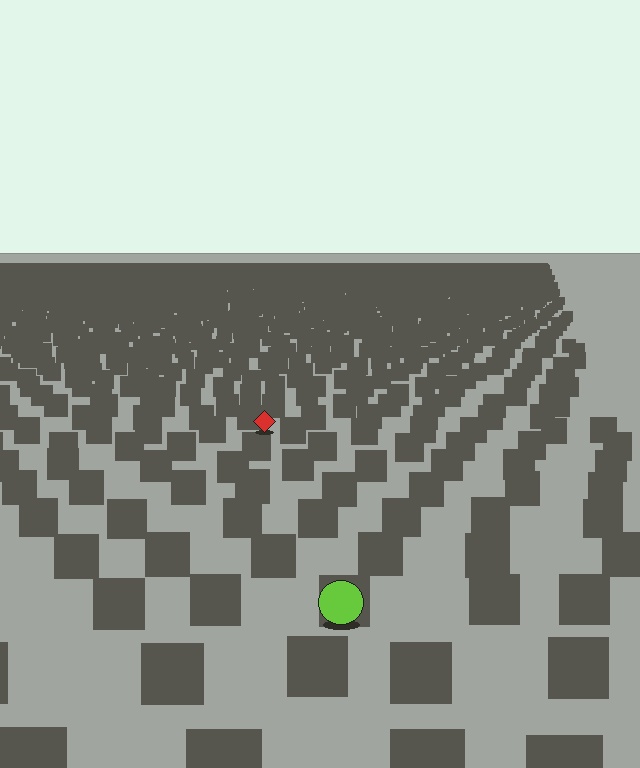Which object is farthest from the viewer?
The red diamond is farthest from the viewer. It appears smaller and the ground texture around it is denser.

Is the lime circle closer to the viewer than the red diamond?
Yes. The lime circle is closer — you can tell from the texture gradient: the ground texture is coarser near it.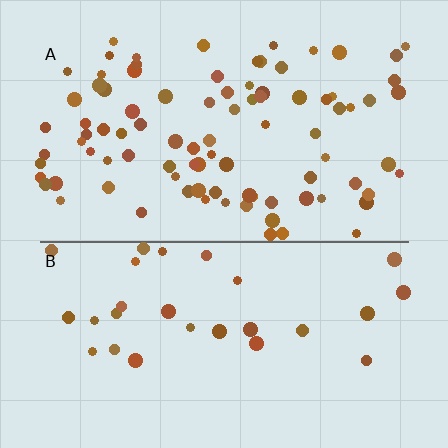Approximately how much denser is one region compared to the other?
Approximately 3.2× — region A over region B.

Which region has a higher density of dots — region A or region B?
A (the top).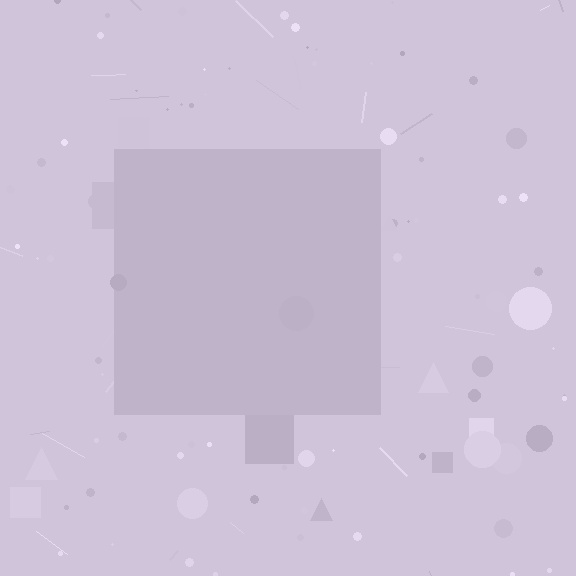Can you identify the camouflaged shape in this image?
The camouflaged shape is a square.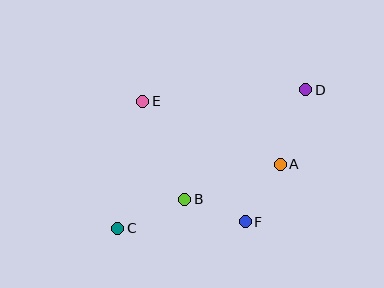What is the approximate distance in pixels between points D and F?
The distance between D and F is approximately 145 pixels.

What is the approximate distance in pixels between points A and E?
The distance between A and E is approximately 151 pixels.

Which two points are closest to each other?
Points B and F are closest to each other.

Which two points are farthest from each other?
Points C and D are farthest from each other.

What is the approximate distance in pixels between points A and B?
The distance between A and B is approximately 102 pixels.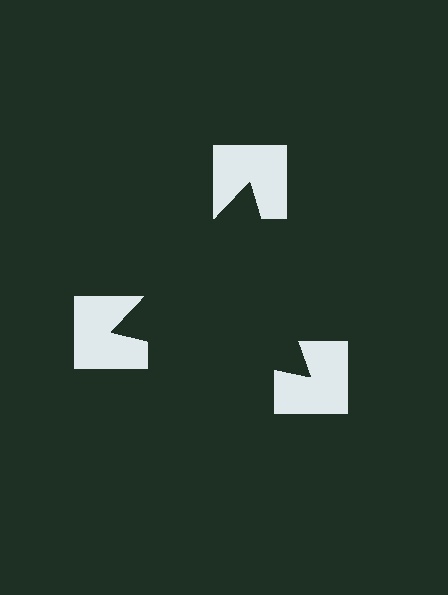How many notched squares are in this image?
There are 3 — one at each vertex of the illusory triangle.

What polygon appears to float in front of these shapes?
An illusory triangle — its edges are inferred from the aligned wedge cuts in the notched squares, not physically drawn.